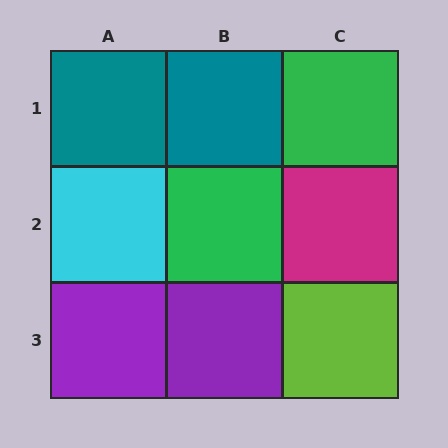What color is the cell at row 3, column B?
Purple.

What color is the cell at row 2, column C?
Magenta.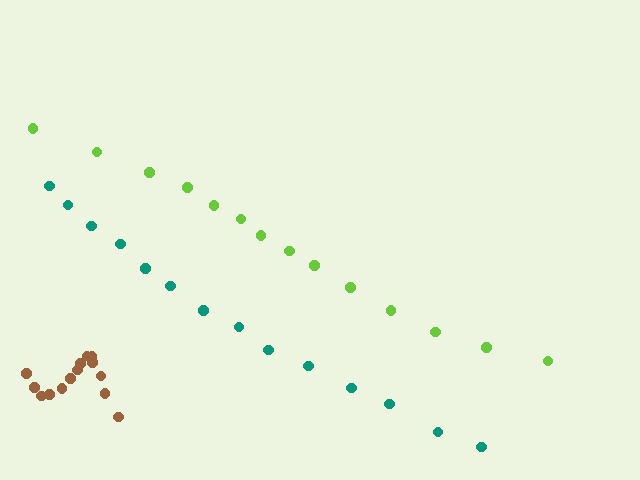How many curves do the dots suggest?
There are 3 distinct paths.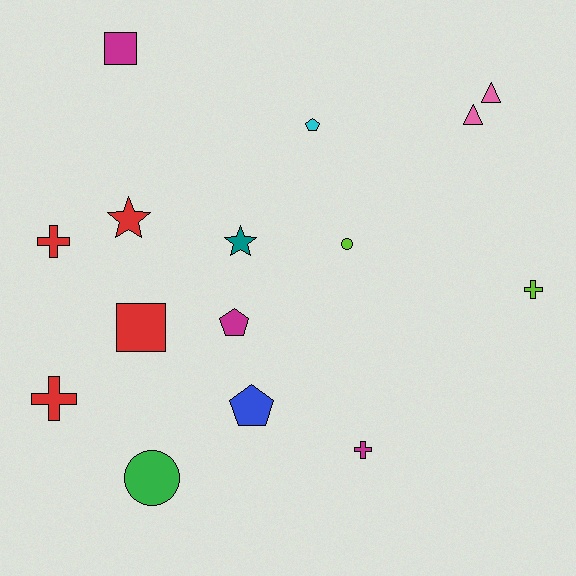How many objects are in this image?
There are 15 objects.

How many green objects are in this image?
There is 1 green object.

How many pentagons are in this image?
There are 3 pentagons.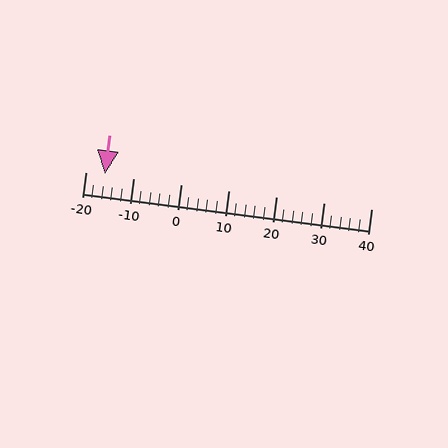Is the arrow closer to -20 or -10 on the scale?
The arrow is closer to -20.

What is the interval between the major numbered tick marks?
The major tick marks are spaced 10 units apart.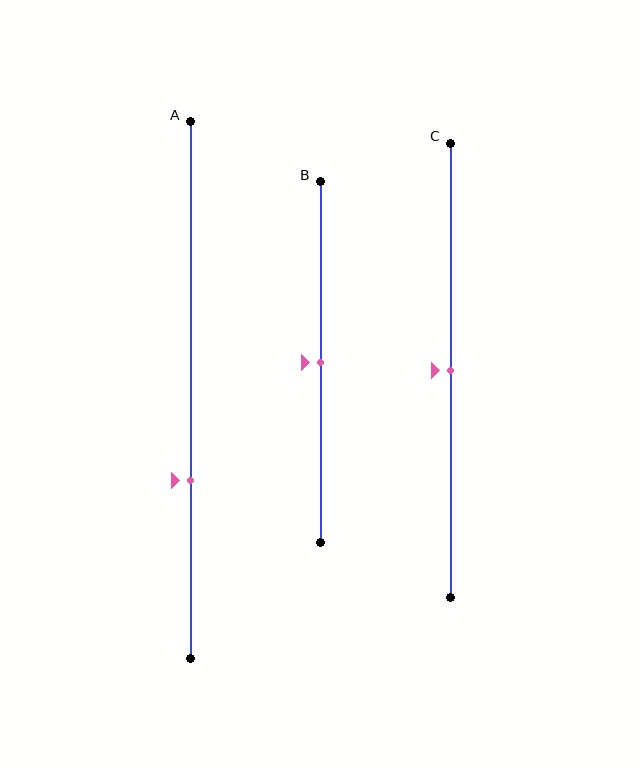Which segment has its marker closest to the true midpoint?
Segment B has its marker closest to the true midpoint.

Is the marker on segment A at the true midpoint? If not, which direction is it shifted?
No, the marker on segment A is shifted downward by about 17% of the segment length.